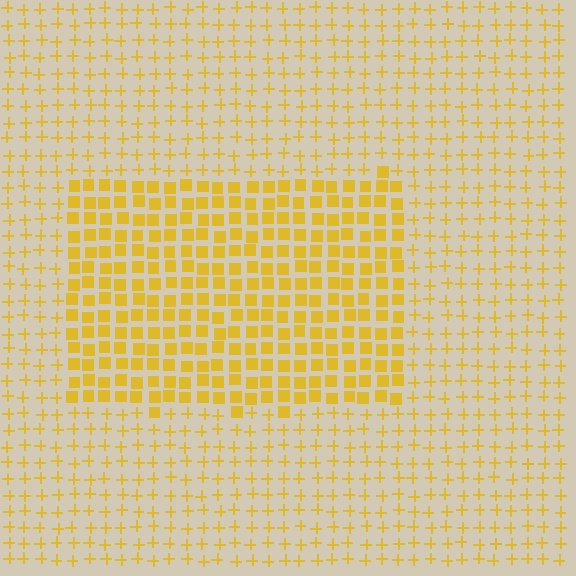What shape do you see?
I see a rectangle.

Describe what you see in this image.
The image is filled with small yellow elements arranged in a uniform grid. A rectangle-shaped region contains squares, while the surrounding area contains plus signs. The boundary is defined purely by the change in element shape.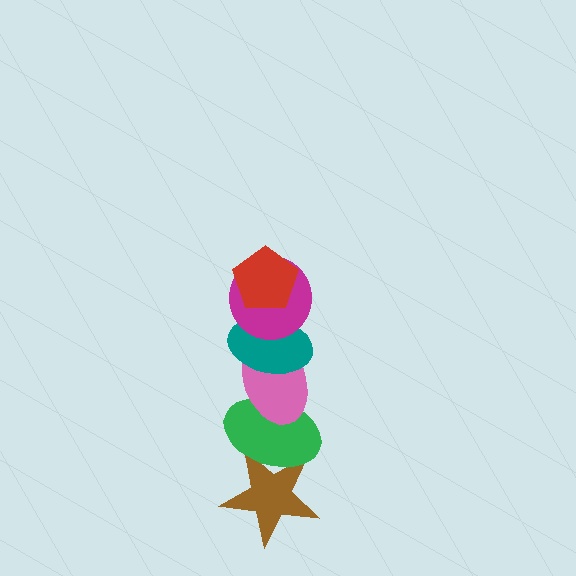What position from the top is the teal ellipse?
The teal ellipse is 3rd from the top.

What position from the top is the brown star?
The brown star is 6th from the top.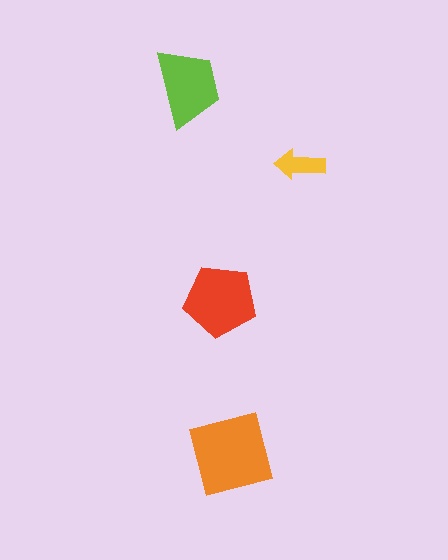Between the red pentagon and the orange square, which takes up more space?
The orange square.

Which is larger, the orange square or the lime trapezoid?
The orange square.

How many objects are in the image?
There are 4 objects in the image.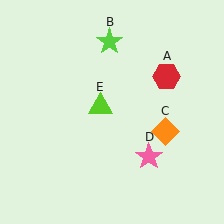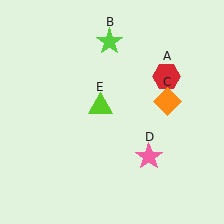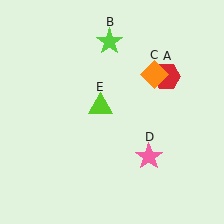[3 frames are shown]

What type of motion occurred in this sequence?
The orange diamond (object C) rotated counterclockwise around the center of the scene.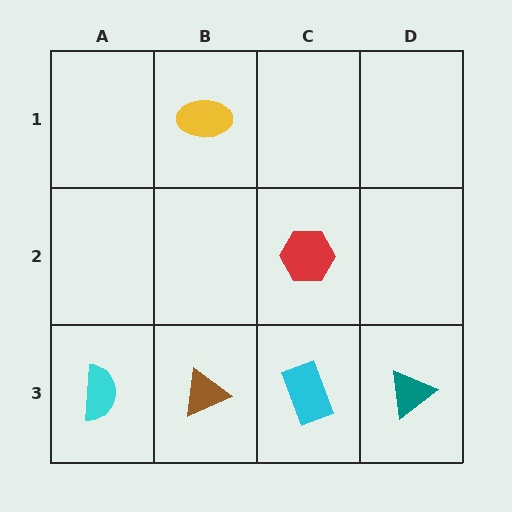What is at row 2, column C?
A red hexagon.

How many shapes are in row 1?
1 shape.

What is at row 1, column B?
A yellow ellipse.